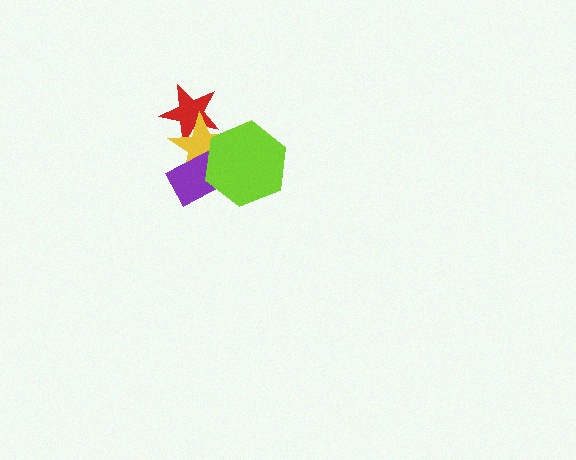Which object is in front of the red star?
The yellow star is in front of the red star.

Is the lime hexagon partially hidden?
No, no other shape covers it.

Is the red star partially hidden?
Yes, it is partially covered by another shape.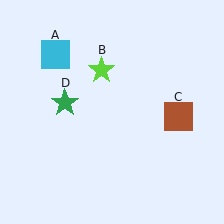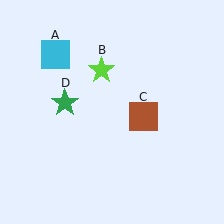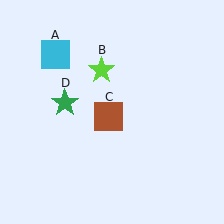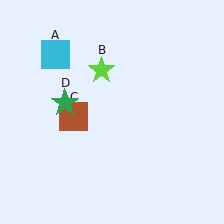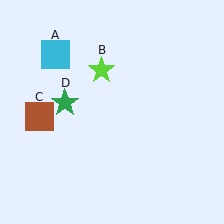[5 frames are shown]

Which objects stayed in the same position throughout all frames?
Cyan square (object A) and lime star (object B) and green star (object D) remained stationary.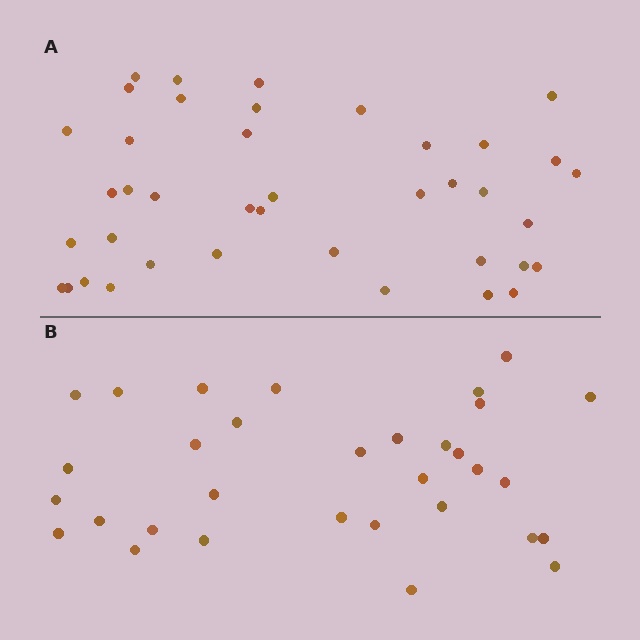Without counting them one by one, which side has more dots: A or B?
Region A (the top region) has more dots.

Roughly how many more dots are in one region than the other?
Region A has roughly 8 or so more dots than region B.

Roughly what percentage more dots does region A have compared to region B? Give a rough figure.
About 25% more.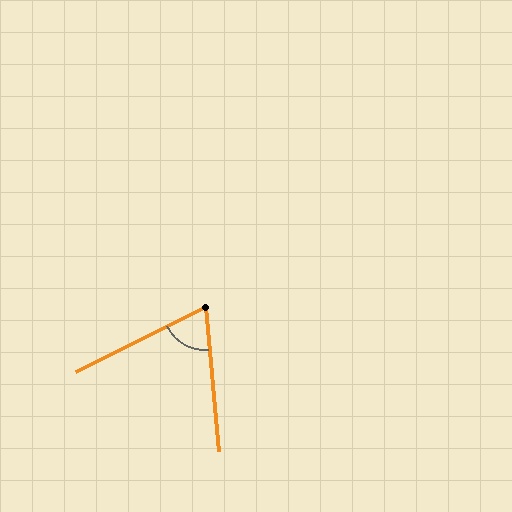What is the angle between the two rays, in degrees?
Approximately 69 degrees.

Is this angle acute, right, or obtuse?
It is acute.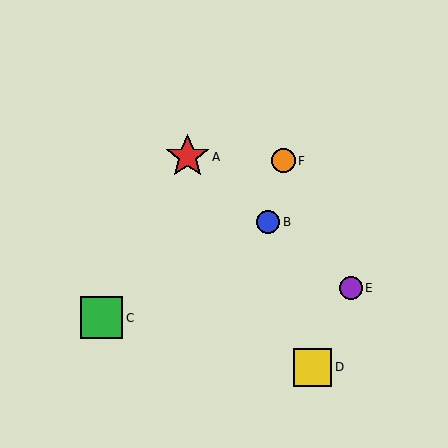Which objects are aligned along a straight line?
Objects A, B, E are aligned along a straight line.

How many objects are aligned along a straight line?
3 objects (A, B, E) are aligned along a straight line.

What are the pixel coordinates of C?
Object C is at (101, 318).